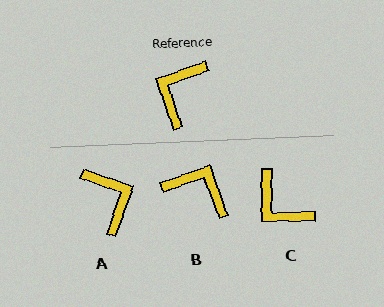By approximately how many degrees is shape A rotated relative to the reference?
Approximately 129 degrees clockwise.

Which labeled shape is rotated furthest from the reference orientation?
A, about 129 degrees away.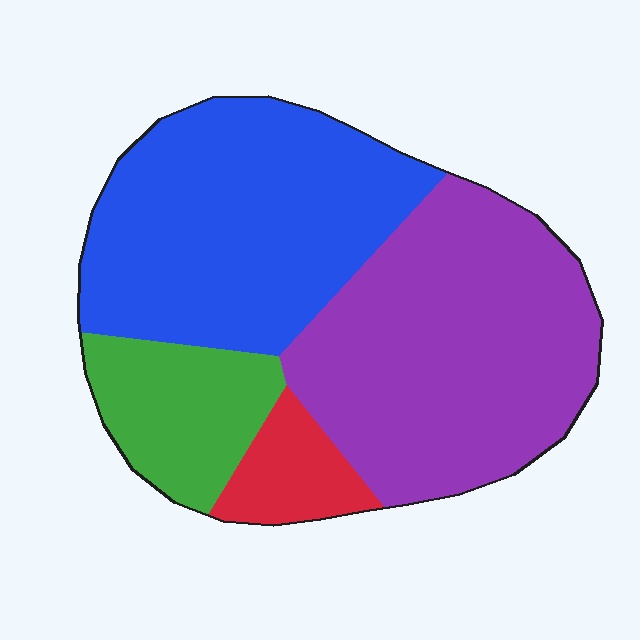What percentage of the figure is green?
Green takes up less than a sixth of the figure.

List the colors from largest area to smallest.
From largest to smallest: purple, blue, green, red.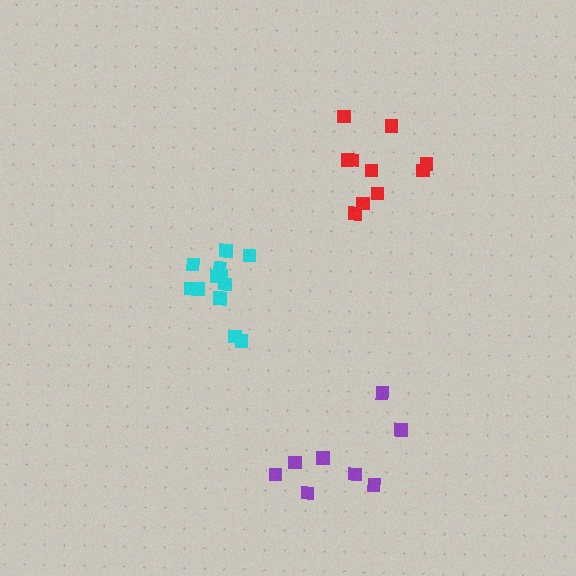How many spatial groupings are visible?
There are 3 spatial groupings.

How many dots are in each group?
Group 1: 12 dots, Group 2: 10 dots, Group 3: 8 dots (30 total).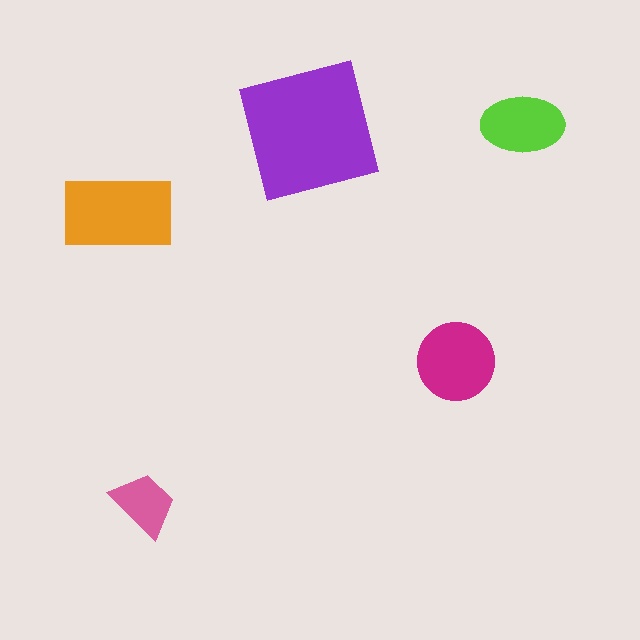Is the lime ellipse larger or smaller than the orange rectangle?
Smaller.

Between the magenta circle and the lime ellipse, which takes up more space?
The magenta circle.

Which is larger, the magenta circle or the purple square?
The purple square.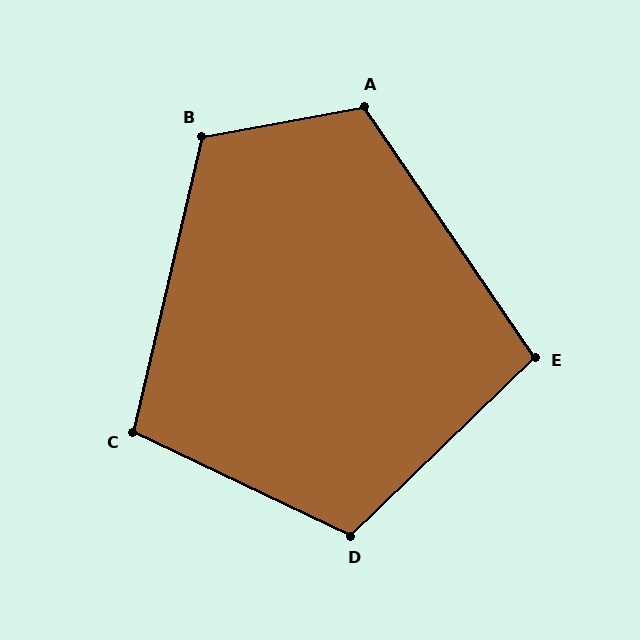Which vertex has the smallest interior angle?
E, at approximately 100 degrees.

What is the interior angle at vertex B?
Approximately 114 degrees (obtuse).